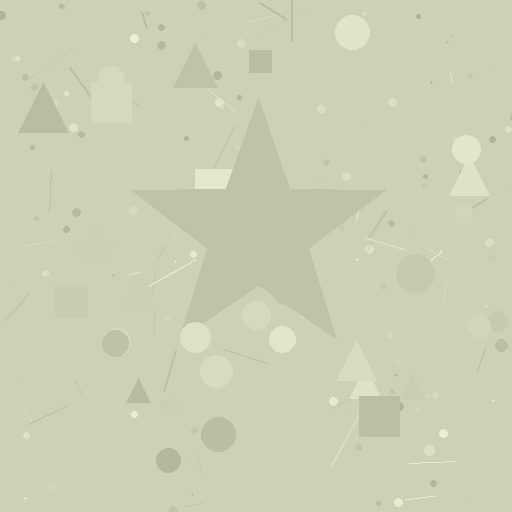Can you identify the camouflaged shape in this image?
The camouflaged shape is a star.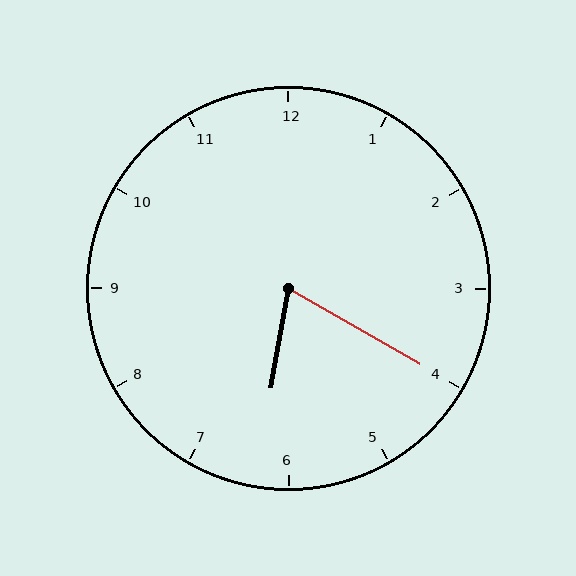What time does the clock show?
6:20.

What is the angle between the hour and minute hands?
Approximately 70 degrees.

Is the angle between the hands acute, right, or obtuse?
It is acute.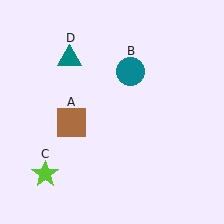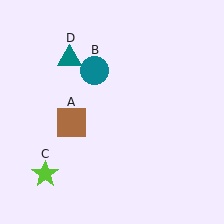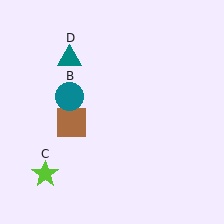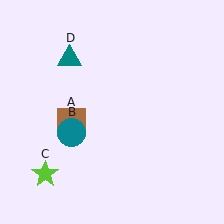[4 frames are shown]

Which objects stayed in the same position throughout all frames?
Brown square (object A) and lime star (object C) and teal triangle (object D) remained stationary.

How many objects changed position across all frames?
1 object changed position: teal circle (object B).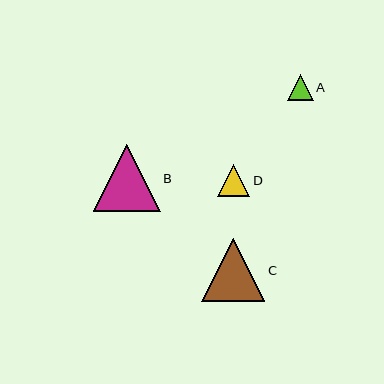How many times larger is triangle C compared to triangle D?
Triangle C is approximately 1.9 times the size of triangle D.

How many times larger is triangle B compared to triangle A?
Triangle B is approximately 2.6 times the size of triangle A.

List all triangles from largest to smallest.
From largest to smallest: B, C, D, A.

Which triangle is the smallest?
Triangle A is the smallest with a size of approximately 25 pixels.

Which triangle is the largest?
Triangle B is the largest with a size of approximately 67 pixels.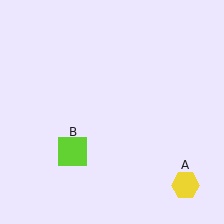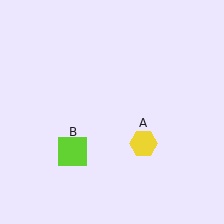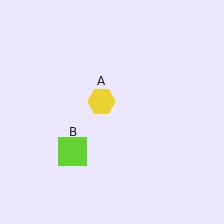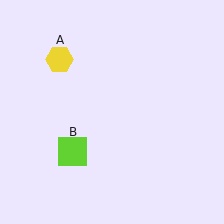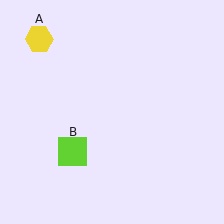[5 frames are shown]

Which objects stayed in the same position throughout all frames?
Lime square (object B) remained stationary.